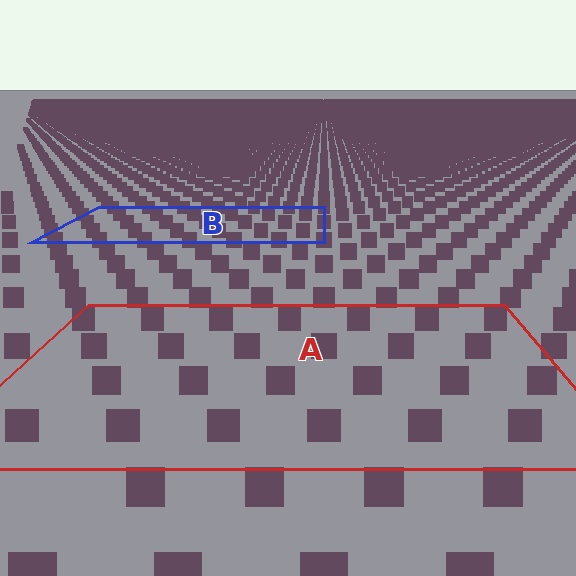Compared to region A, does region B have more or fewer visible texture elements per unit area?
Region B has more texture elements per unit area — they are packed more densely because it is farther away.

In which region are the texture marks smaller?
The texture marks are smaller in region B, because it is farther away.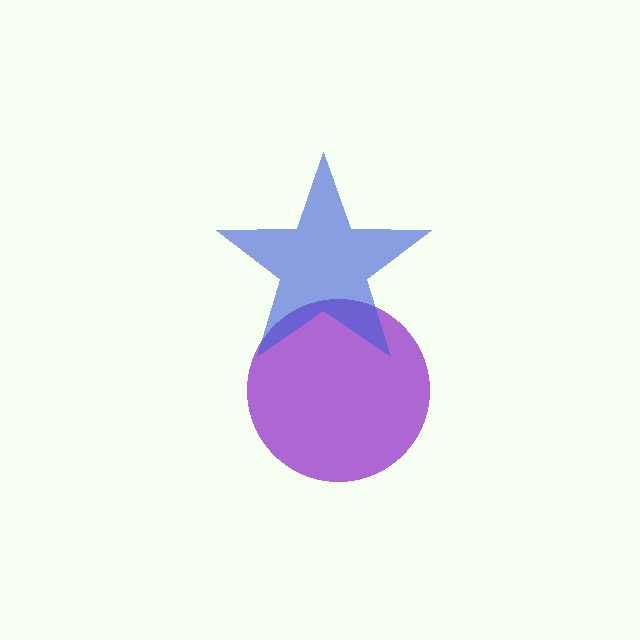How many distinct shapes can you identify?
There are 2 distinct shapes: a purple circle, a blue star.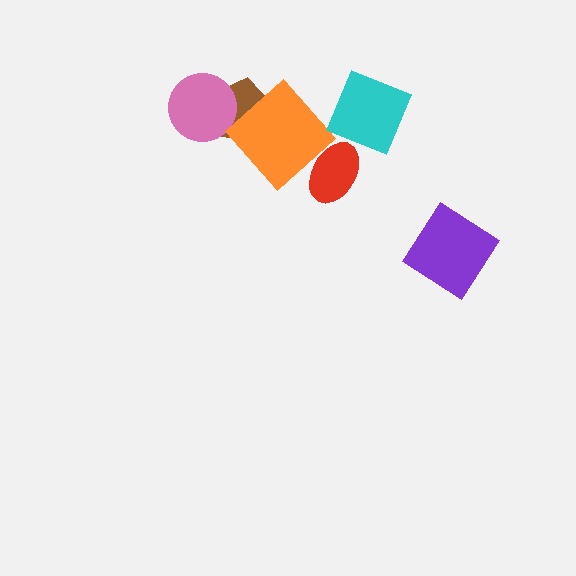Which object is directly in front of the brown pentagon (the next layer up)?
The pink circle is directly in front of the brown pentagon.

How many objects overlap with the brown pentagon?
2 objects overlap with the brown pentagon.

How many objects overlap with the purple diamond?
0 objects overlap with the purple diamond.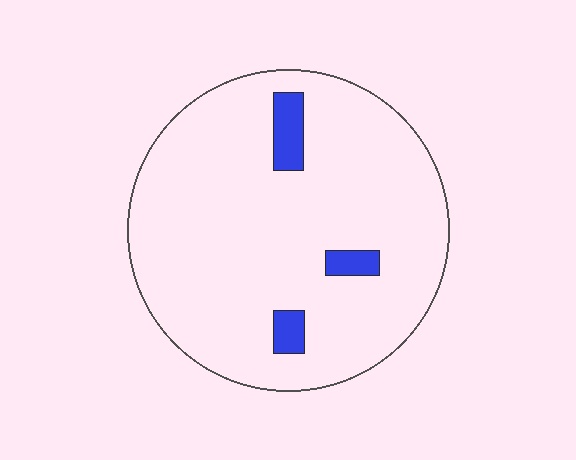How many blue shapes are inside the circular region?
3.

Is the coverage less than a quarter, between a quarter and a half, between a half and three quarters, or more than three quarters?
Less than a quarter.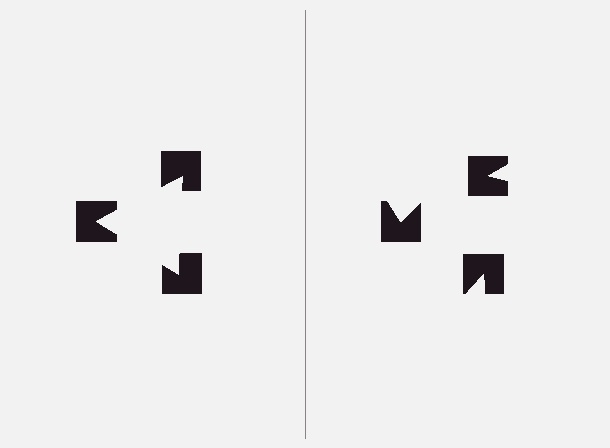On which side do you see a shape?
An illusory triangle appears on the left side. On the right side the wedge cuts are rotated, so no coherent shape forms.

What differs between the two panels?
The notched squares are positioned identically on both sides; only the wedge orientations differ. On the left they align to a triangle; on the right they are misaligned.